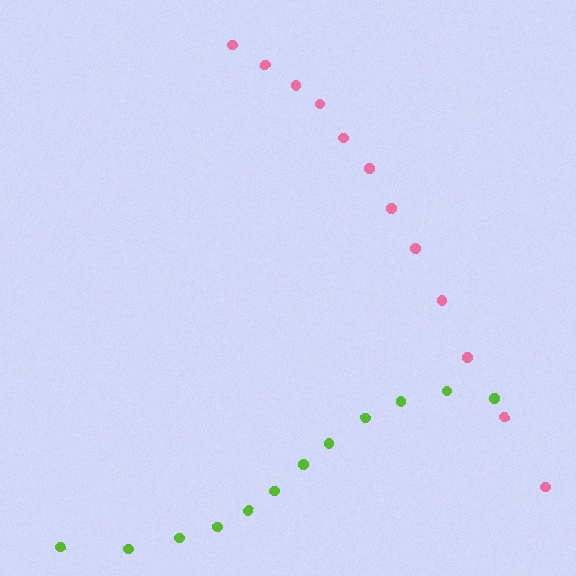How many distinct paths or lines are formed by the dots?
There are 2 distinct paths.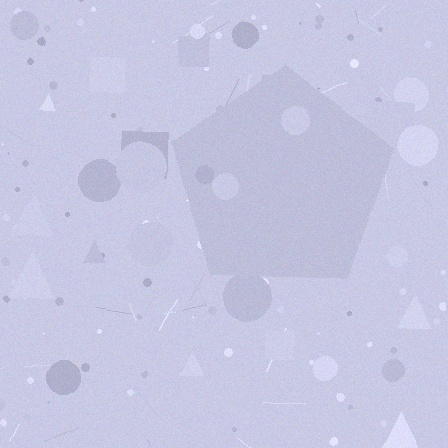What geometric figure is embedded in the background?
A pentagon is embedded in the background.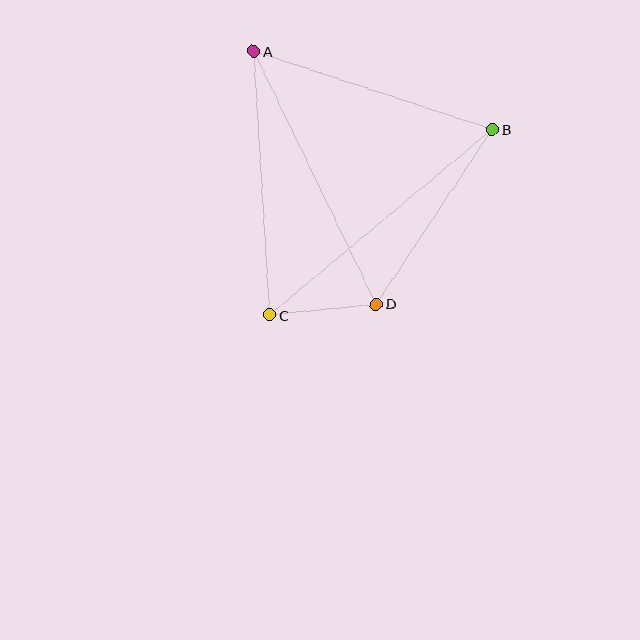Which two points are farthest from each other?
Points B and C are farthest from each other.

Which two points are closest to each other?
Points C and D are closest to each other.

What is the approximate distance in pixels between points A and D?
The distance between A and D is approximately 281 pixels.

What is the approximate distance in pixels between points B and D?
The distance between B and D is approximately 210 pixels.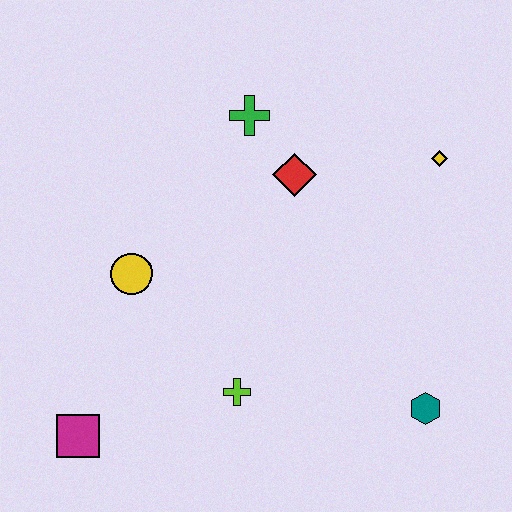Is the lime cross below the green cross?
Yes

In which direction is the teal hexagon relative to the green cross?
The teal hexagon is below the green cross.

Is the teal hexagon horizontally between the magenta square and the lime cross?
No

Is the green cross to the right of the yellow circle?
Yes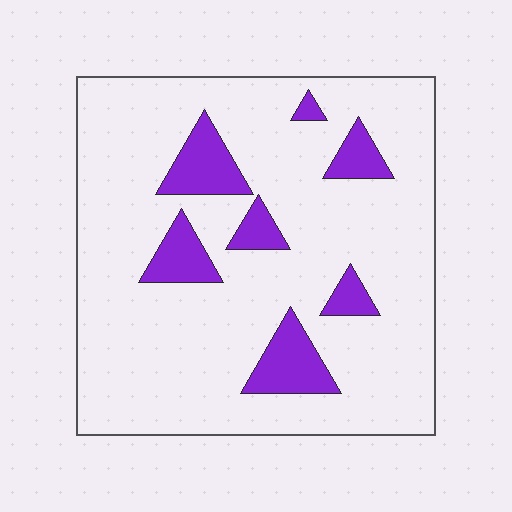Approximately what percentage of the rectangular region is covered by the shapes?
Approximately 15%.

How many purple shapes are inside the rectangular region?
7.